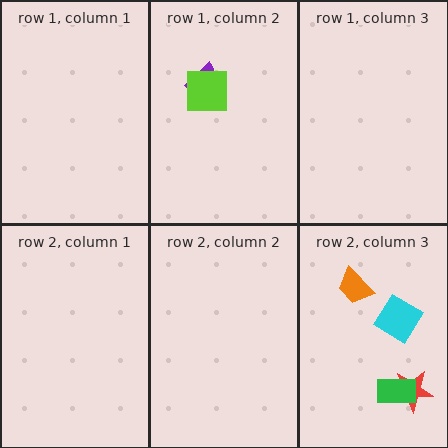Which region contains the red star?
The row 2, column 3 region.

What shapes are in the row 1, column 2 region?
The purple semicircle, the lime square.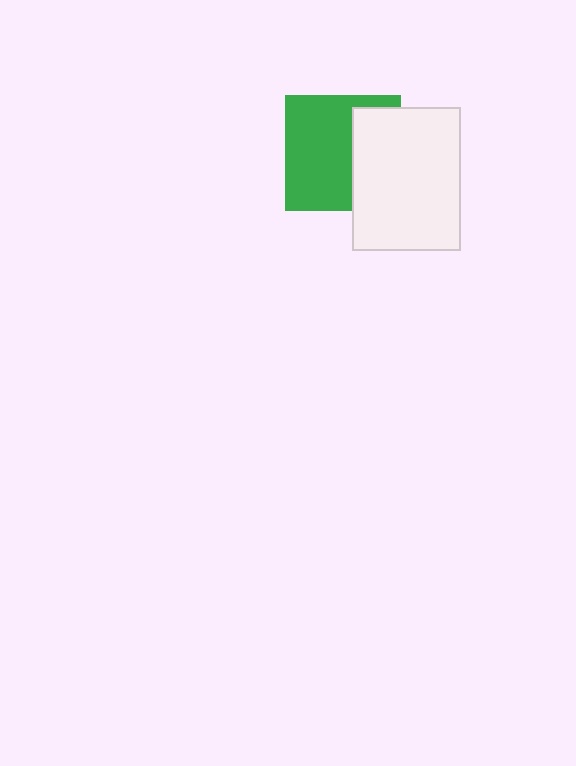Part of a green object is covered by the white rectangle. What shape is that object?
It is a square.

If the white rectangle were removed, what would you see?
You would see the complete green square.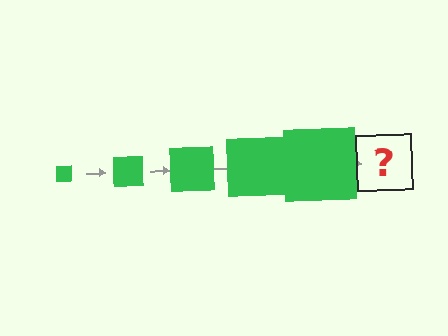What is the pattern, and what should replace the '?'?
The pattern is that the square gets progressively larger each step. The '?' should be a green square, larger than the previous one.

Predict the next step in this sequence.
The next step is a green square, larger than the previous one.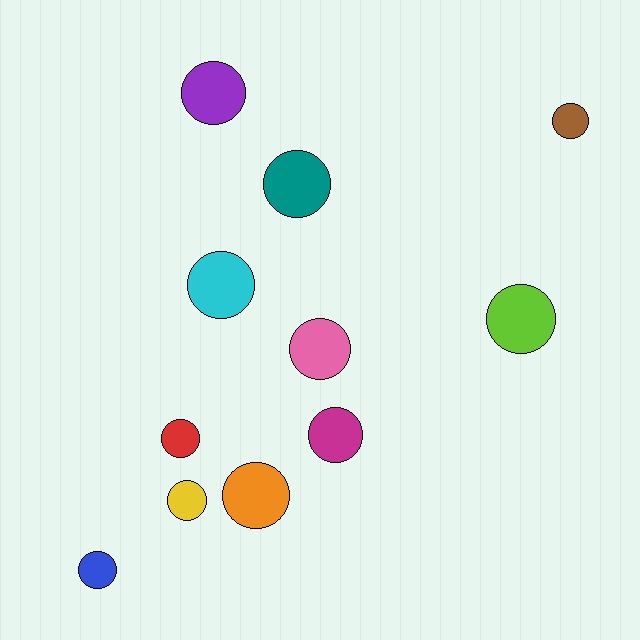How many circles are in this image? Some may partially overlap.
There are 11 circles.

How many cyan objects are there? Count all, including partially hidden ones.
There is 1 cyan object.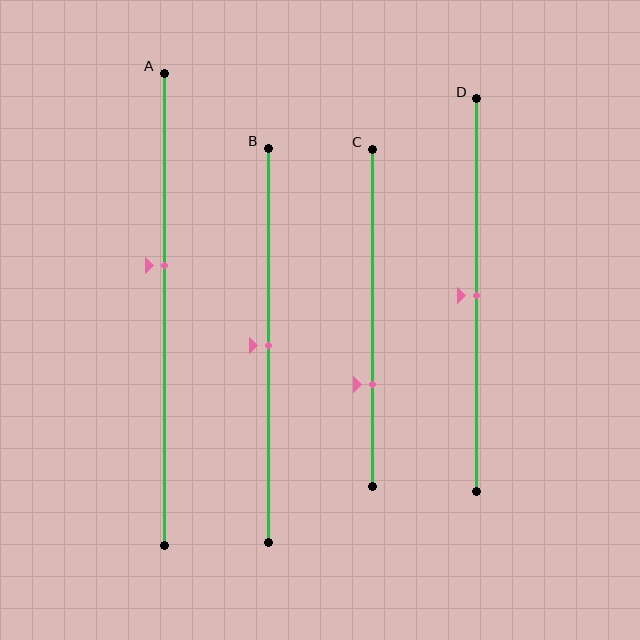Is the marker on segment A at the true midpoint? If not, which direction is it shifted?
No, the marker on segment A is shifted upward by about 9% of the segment length.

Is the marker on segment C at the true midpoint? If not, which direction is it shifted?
No, the marker on segment C is shifted downward by about 20% of the segment length.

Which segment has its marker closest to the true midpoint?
Segment B has its marker closest to the true midpoint.